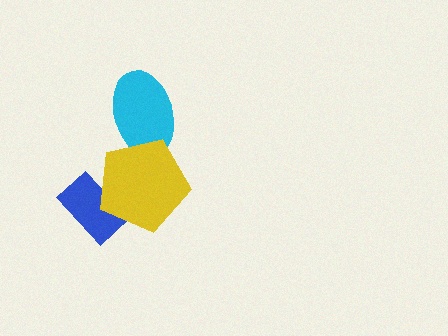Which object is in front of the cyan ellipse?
The yellow pentagon is in front of the cyan ellipse.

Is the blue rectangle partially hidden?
Yes, it is partially covered by another shape.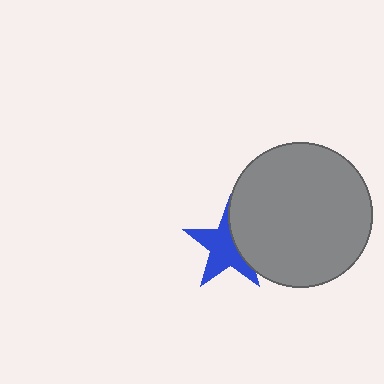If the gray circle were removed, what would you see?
You would see the complete blue star.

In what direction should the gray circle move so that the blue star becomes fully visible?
The gray circle should move right. That is the shortest direction to clear the overlap and leave the blue star fully visible.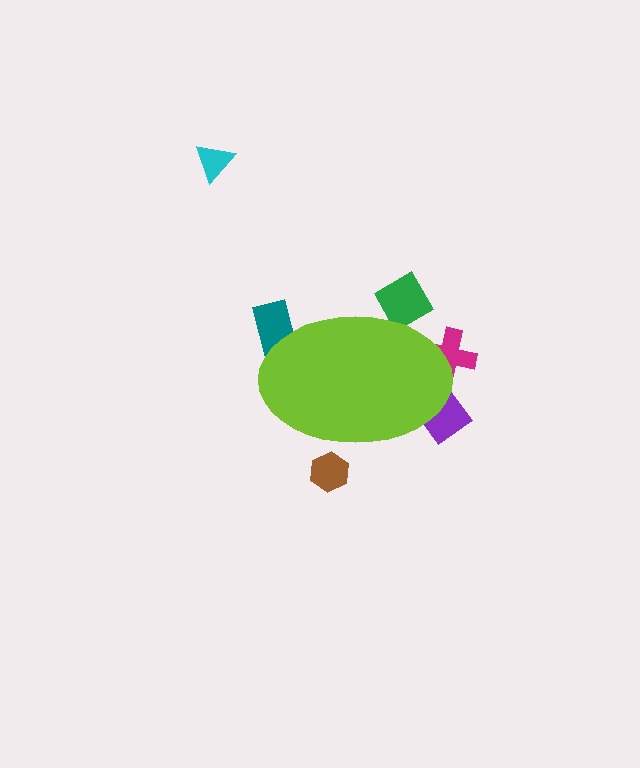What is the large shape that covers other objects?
A lime ellipse.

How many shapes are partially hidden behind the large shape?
5 shapes are partially hidden.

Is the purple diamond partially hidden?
Yes, the purple diamond is partially hidden behind the lime ellipse.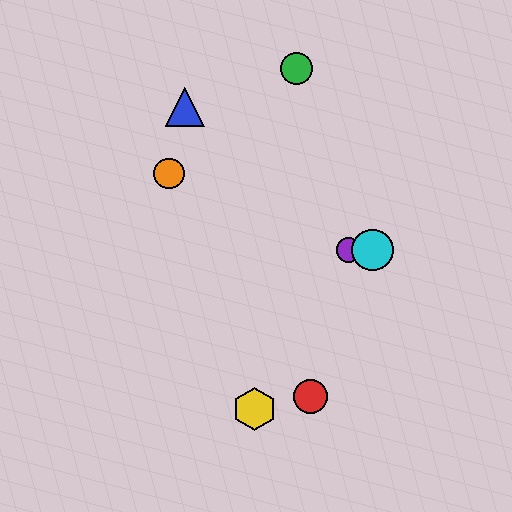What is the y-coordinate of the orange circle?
The orange circle is at y≈174.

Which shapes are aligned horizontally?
The purple circle, the cyan circle are aligned horizontally.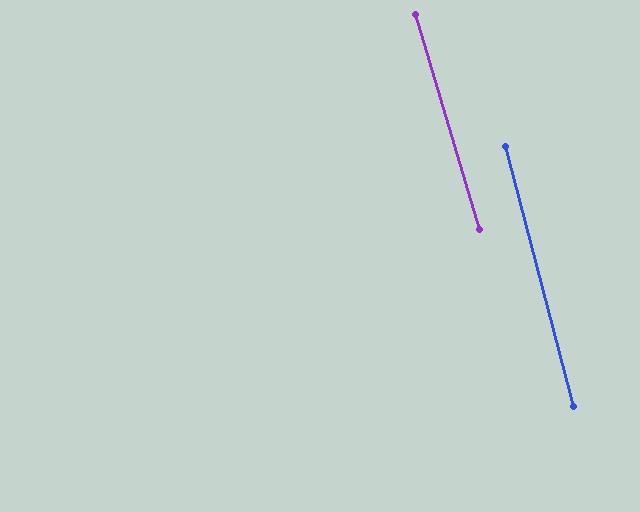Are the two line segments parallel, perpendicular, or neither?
Parallel — their directions differ by only 1.8°.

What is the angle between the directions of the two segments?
Approximately 2 degrees.